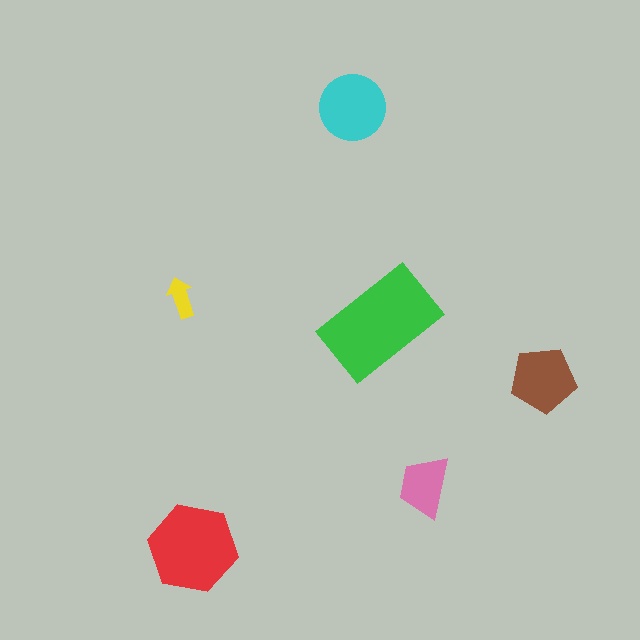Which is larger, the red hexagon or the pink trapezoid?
The red hexagon.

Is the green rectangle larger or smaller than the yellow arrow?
Larger.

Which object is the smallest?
The yellow arrow.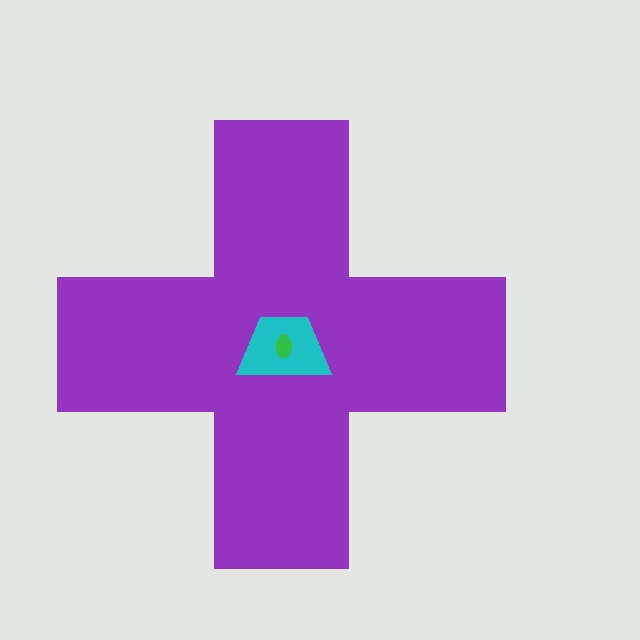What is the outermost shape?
The purple cross.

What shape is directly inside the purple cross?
The cyan trapezoid.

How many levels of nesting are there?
3.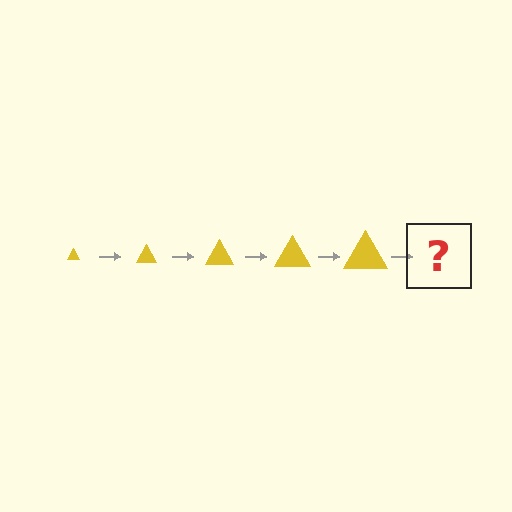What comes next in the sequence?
The next element should be a yellow triangle, larger than the previous one.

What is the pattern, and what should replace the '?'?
The pattern is that the triangle gets progressively larger each step. The '?' should be a yellow triangle, larger than the previous one.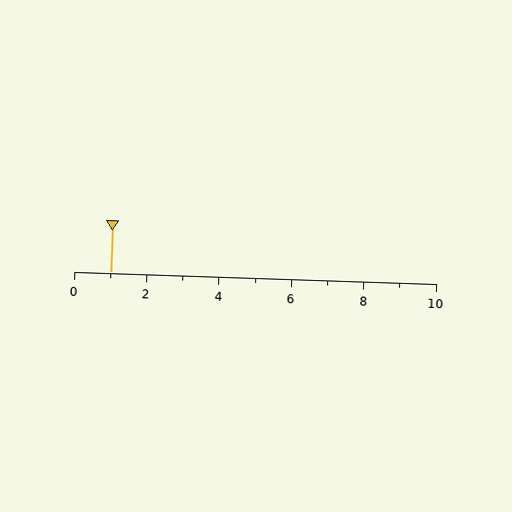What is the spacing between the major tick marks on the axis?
The major ticks are spaced 2 apart.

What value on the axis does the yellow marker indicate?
The marker indicates approximately 1.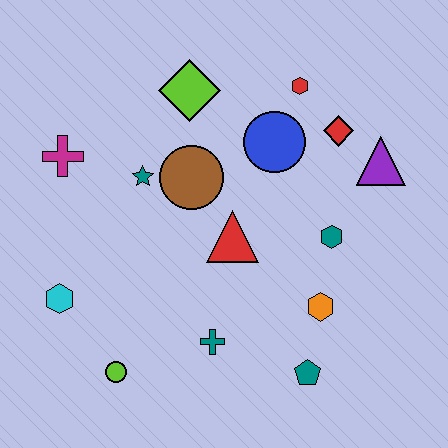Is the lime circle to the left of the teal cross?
Yes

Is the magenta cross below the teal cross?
No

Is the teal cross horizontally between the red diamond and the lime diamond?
Yes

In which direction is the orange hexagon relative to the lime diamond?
The orange hexagon is below the lime diamond.